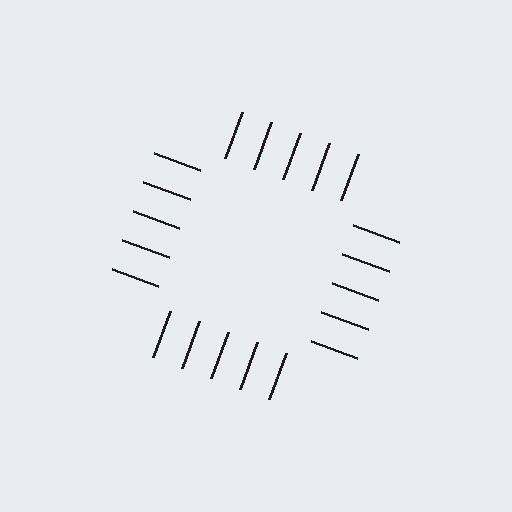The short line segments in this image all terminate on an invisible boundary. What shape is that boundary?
An illusory square — the line segments terminate on its edges but no continuous stroke is drawn.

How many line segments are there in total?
20 — 5 along each of the 4 edges.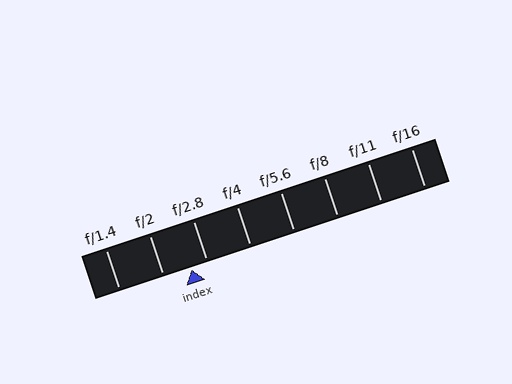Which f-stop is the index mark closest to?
The index mark is closest to f/2.8.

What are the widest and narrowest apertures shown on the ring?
The widest aperture shown is f/1.4 and the narrowest is f/16.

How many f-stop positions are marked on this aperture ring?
There are 8 f-stop positions marked.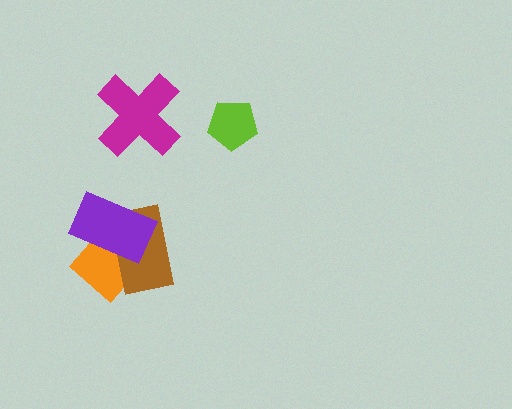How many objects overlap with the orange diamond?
2 objects overlap with the orange diamond.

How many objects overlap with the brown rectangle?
2 objects overlap with the brown rectangle.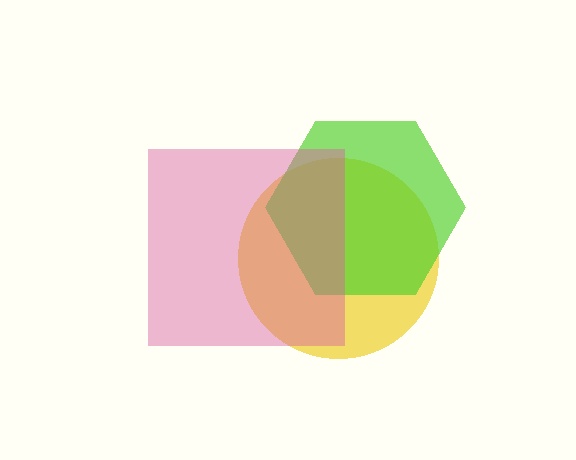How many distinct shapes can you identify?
There are 3 distinct shapes: a yellow circle, a lime hexagon, a pink square.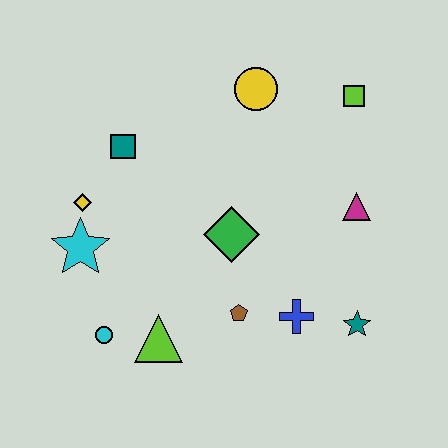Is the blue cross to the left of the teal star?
Yes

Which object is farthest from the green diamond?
The lime square is farthest from the green diamond.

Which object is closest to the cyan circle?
The lime triangle is closest to the cyan circle.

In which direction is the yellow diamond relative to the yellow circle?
The yellow diamond is to the left of the yellow circle.